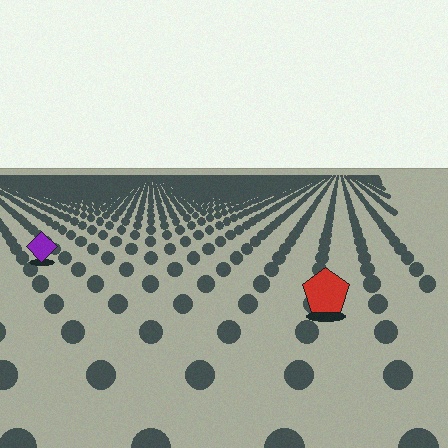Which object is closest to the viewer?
The red pentagon is closest. The texture marks near it are larger and more spread out.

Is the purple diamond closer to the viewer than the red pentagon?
No. The red pentagon is closer — you can tell from the texture gradient: the ground texture is coarser near it.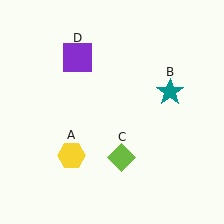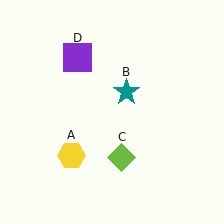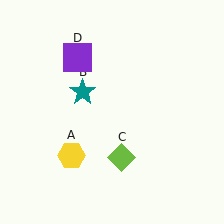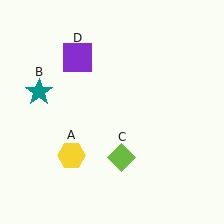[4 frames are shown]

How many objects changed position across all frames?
1 object changed position: teal star (object B).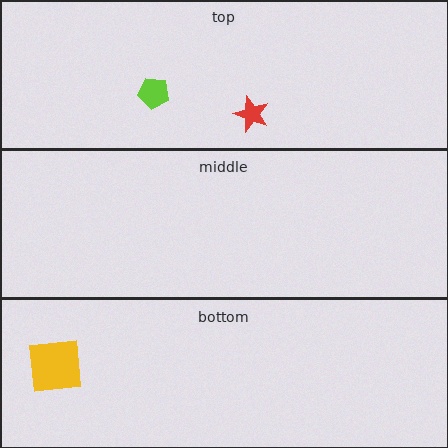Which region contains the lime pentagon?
The top region.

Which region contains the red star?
The top region.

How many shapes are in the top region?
2.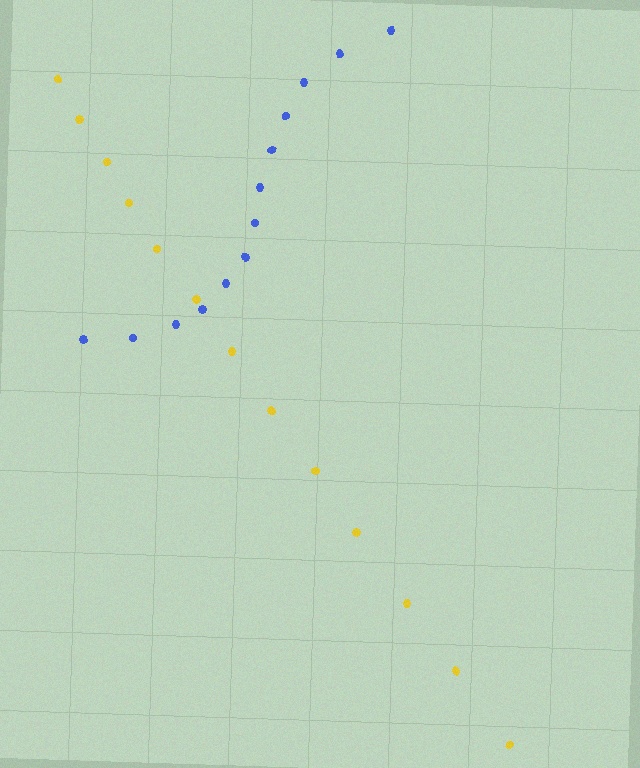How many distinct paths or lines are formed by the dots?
There are 2 distinct paths.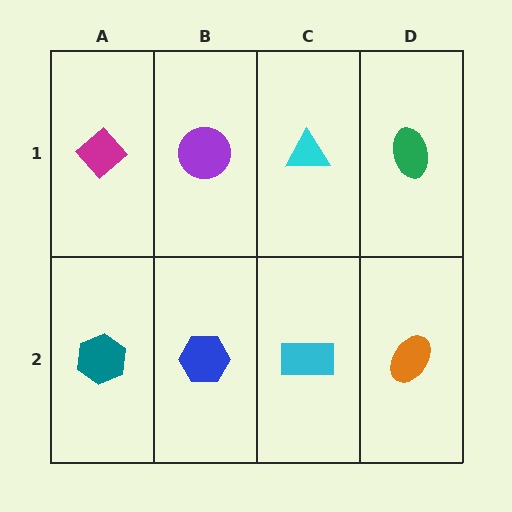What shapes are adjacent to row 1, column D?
An orange ellipse (row 2, column D), a cyan triangle (row 1, column C).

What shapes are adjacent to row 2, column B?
A purple circle (row 1, column B), a teal hexagon (row 2, column A), a cyan rectangle (row 2, column C).